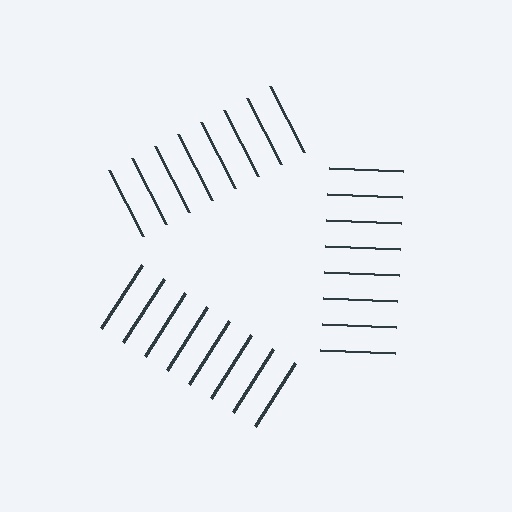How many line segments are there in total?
24 — 8 along each of the 3 edges.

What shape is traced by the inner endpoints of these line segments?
An illusory triangle — the line segments terminate on its edges but no continuous stroke is drawn.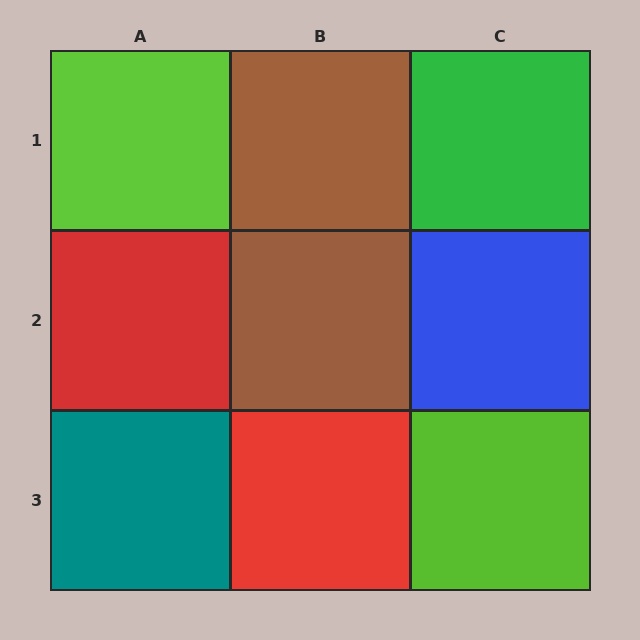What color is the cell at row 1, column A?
Lime.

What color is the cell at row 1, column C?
Green.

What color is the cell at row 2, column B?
Brown.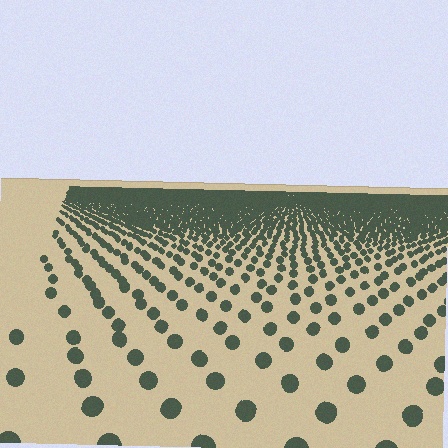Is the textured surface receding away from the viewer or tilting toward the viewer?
The surface is receding away from the viewer. Texture elements get smaller and denser toward the top.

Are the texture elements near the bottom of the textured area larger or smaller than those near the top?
Larger. Near the bottom, elements are closer to the viewer and appear at a bigger on-screen size.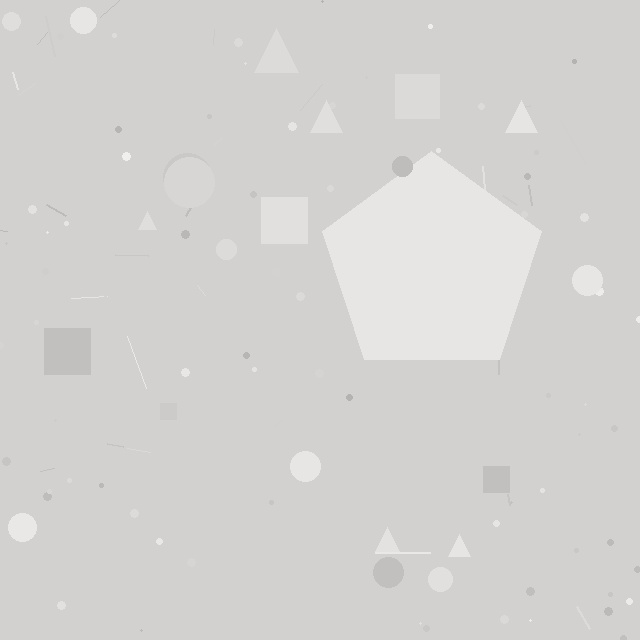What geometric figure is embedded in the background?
A pentagon is embedded in the background.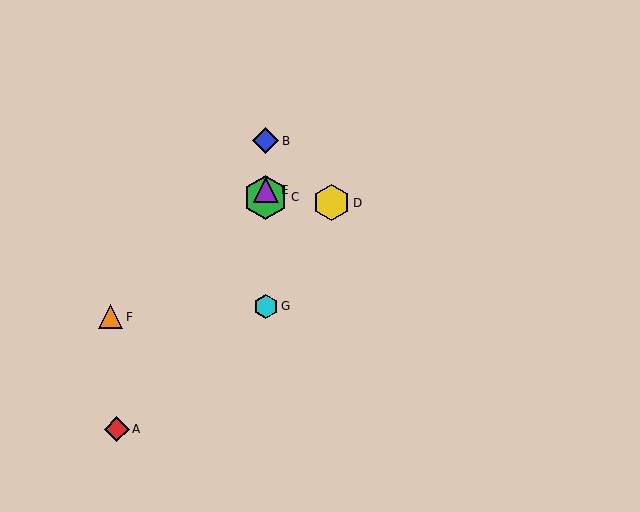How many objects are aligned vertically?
4 objects (B, C, E, G) are aligned vertically.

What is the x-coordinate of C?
Object C is at x≈266.